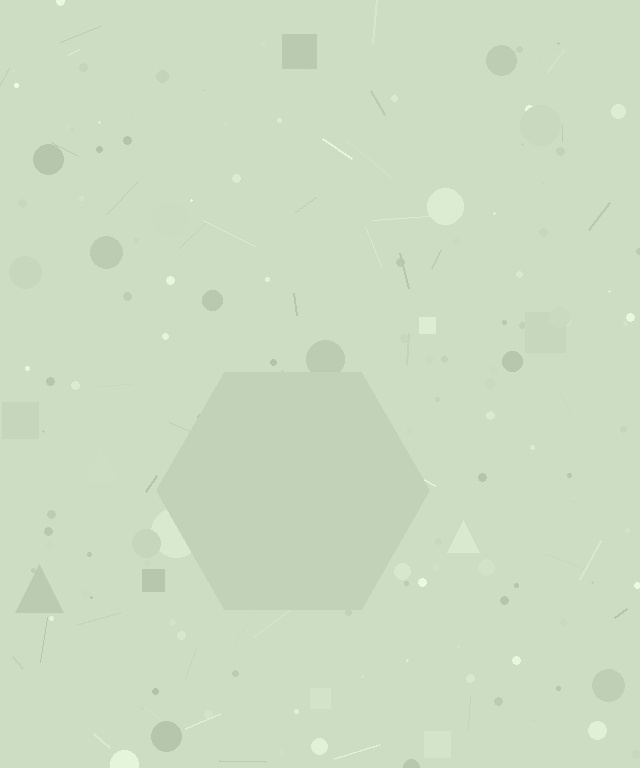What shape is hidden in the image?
A hexagon is hidden in the image.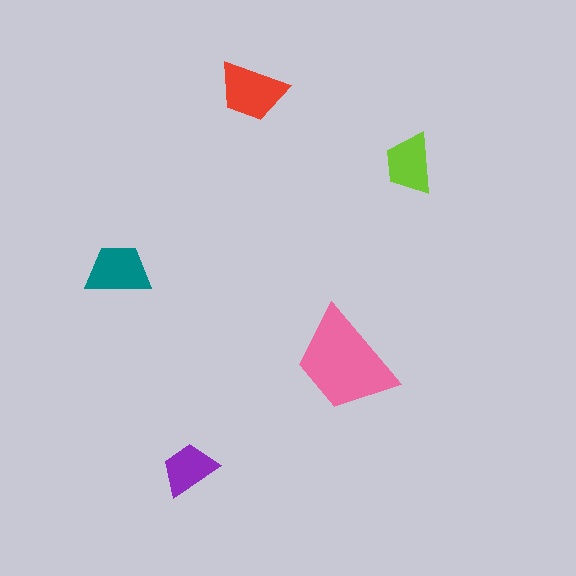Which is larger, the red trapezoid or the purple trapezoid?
The red one.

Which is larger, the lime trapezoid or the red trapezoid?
The red one.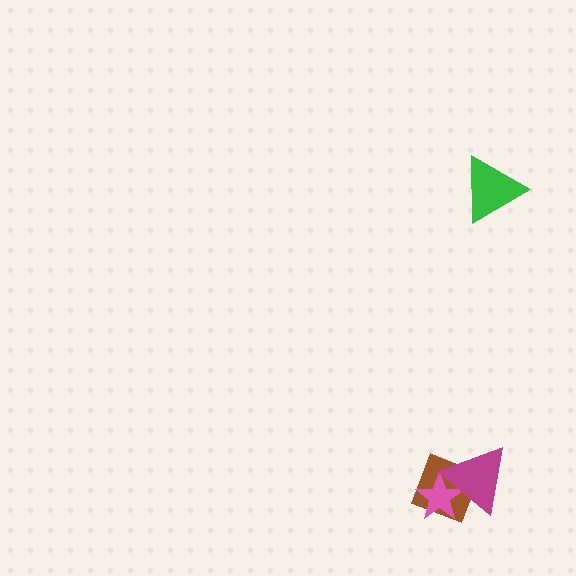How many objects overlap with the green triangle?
0 objects overlap with the green triangle.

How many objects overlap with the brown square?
2 objects overlap with the brown square.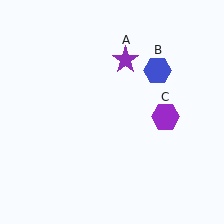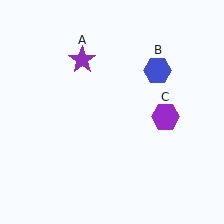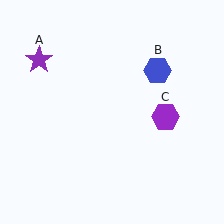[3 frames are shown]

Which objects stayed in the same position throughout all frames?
Blue hexagon (object B) and purple hexagon (object C) remained stationary.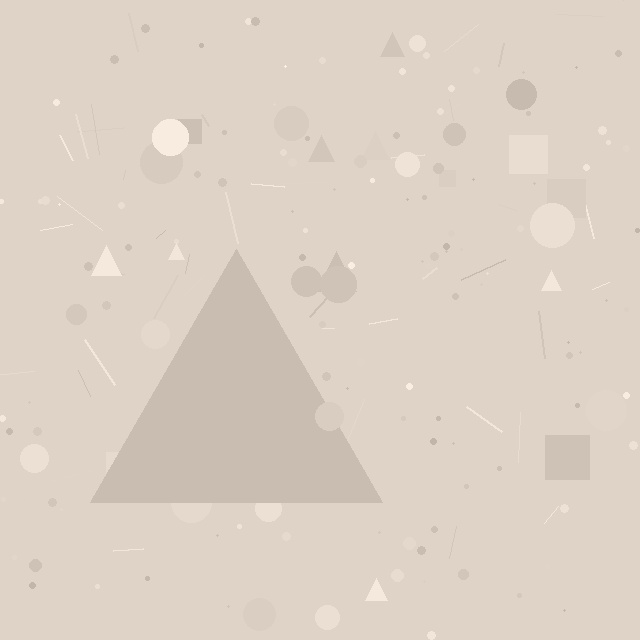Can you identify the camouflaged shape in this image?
The camouflaged shape is a triangle.